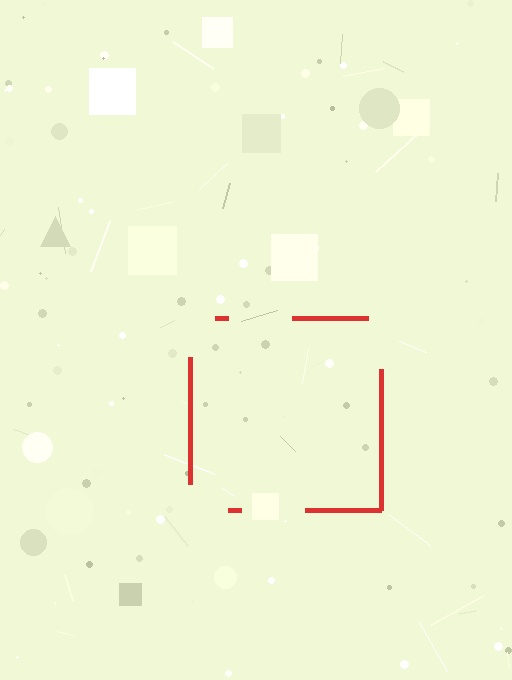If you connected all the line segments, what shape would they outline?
They would outline a square.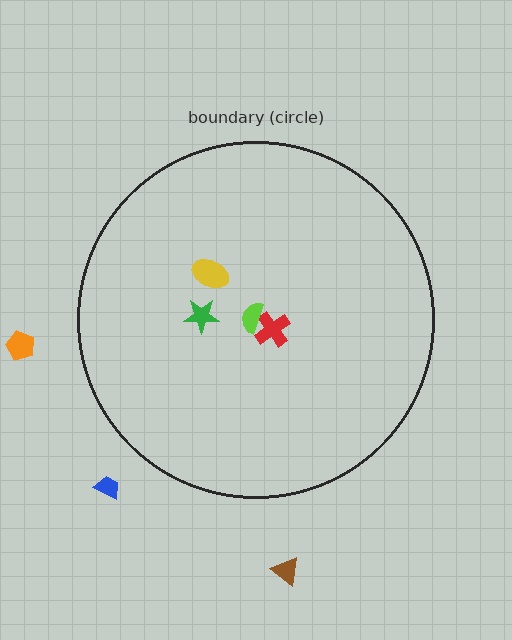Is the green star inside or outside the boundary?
Inside.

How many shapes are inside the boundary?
4 inside, 3 outside.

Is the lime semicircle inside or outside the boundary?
Inside.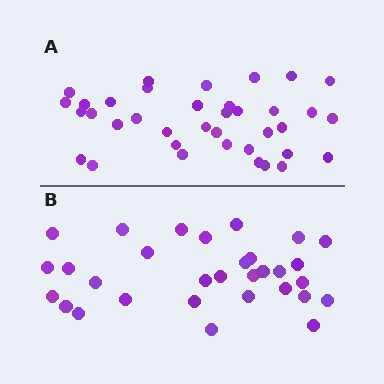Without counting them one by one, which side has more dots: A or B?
Region A (the top region) has more dots.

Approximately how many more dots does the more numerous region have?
Region A has about 6 more dots than region B.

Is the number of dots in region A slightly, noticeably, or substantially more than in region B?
Region A has only slightly more — the two regions are fairly close. The ratio is roughly 1.2 to 1.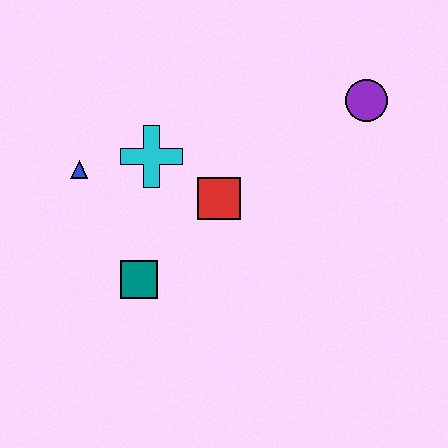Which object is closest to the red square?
The cyan cross is closest to the red square.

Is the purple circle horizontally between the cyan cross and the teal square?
No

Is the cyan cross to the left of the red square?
Yes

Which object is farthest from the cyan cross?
The purple circle is farthest from the cyan cross.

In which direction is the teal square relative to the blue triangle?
The teal square is below the blue triangle.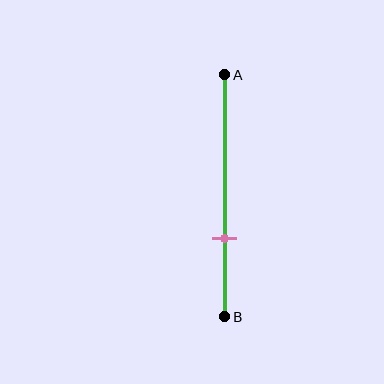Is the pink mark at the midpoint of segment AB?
No, the mark is at about 70% from A, not at the 50% midpoint.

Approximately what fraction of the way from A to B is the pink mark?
The pink mark is approximately 70% of the way from A to B.